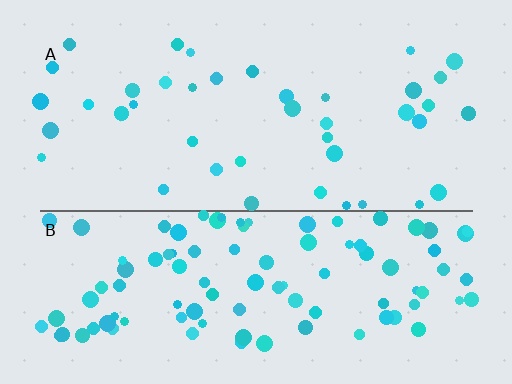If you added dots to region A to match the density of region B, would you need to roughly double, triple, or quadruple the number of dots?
Approximately double.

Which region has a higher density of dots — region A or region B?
B (the bottom).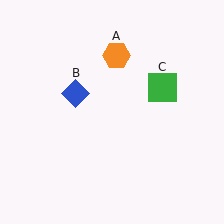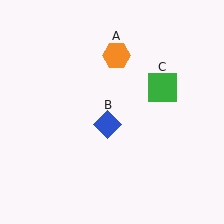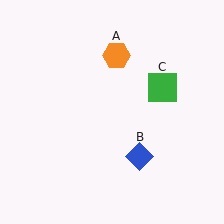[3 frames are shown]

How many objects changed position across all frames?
1 object changed position: blue diamond (object B).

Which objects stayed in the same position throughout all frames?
Orange hexagon (object A) and green square (object C) remained stationary.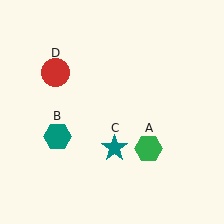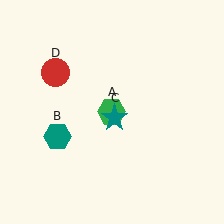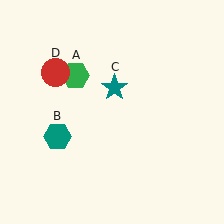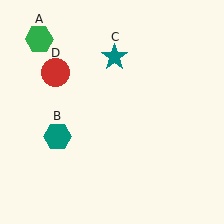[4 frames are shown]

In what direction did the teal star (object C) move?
The teal star (object C) moved up.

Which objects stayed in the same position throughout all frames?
Teal hexagon (object B) and red circle (object D) remained stationary.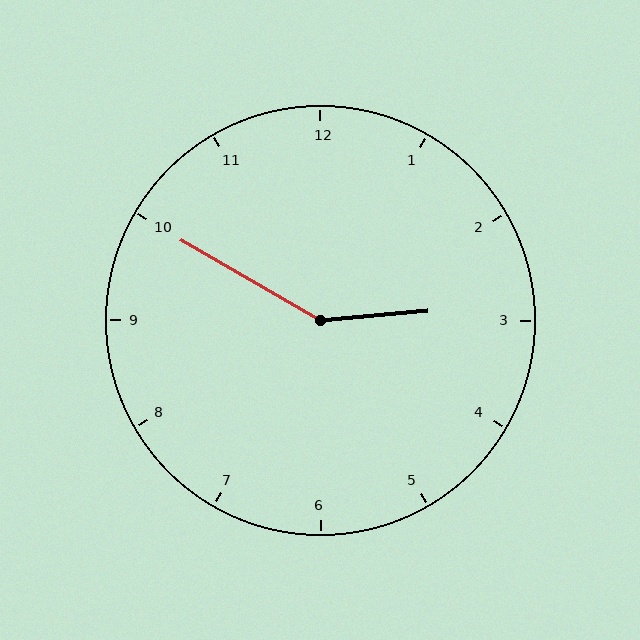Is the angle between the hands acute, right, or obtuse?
It is obtuse.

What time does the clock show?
2:50.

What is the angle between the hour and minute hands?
Approximately 145 degrees.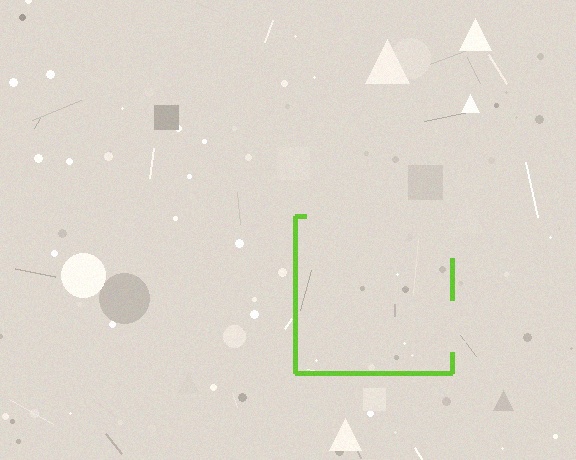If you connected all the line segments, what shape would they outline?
They would outline a square.